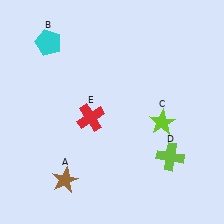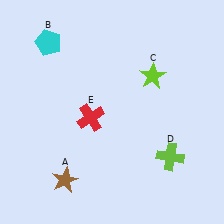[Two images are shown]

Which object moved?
The lime star (C) moved up.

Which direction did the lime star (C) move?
The lime star (C) moved up.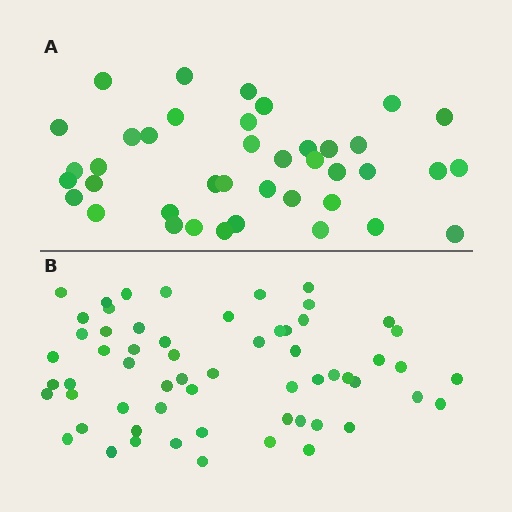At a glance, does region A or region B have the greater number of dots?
Region B (the bottom region) has more dots.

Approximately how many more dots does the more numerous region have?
Region B has approximately 20 more dots than region A.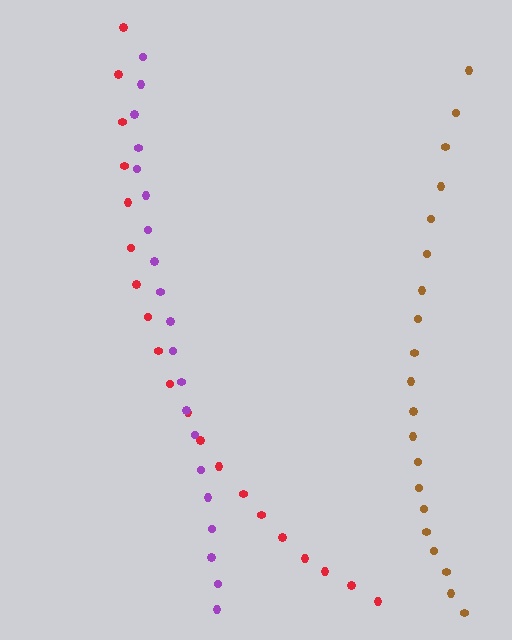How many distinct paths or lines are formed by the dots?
There are 3 distinct paths.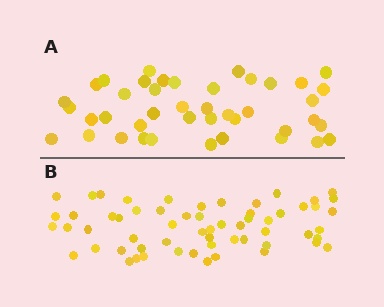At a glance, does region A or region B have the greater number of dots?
Region B (the bottom region) has more dots.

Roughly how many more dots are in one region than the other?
Region B has approximately 20 more dots than region A.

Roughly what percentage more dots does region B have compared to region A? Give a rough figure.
About 45% more.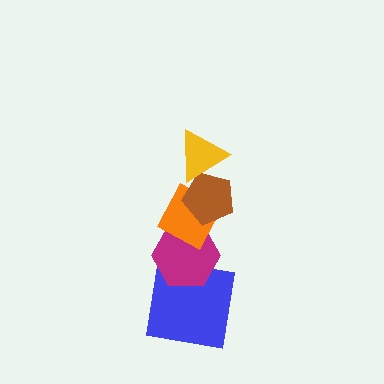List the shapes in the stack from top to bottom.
From top to bottom: the yellow triangle, the brown pentagon, the orange diamond, the magenta hexagon, the blue square.